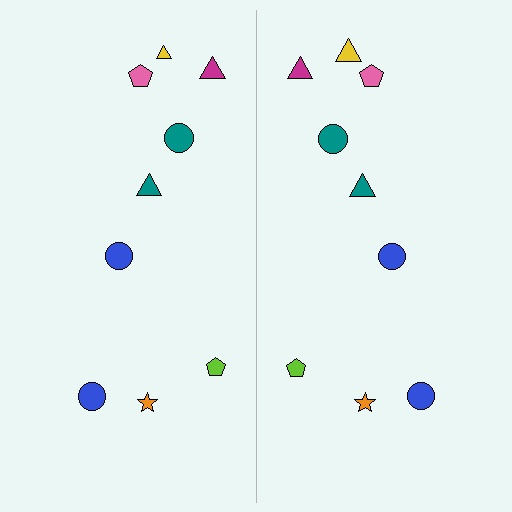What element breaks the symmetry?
The yellow triangle on the right side has a different size than its mirror counterpart.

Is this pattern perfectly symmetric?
No, the pattern is not perfectly symmetric. The yellow triangle on the right side has a different size than its mirror counterpart.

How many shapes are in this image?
There are 18 shapes in this image.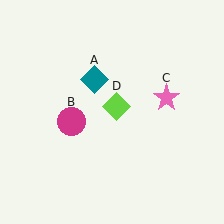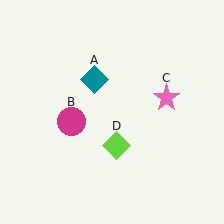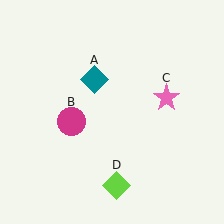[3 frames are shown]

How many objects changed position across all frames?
1 object changed position: lime diamond (object D).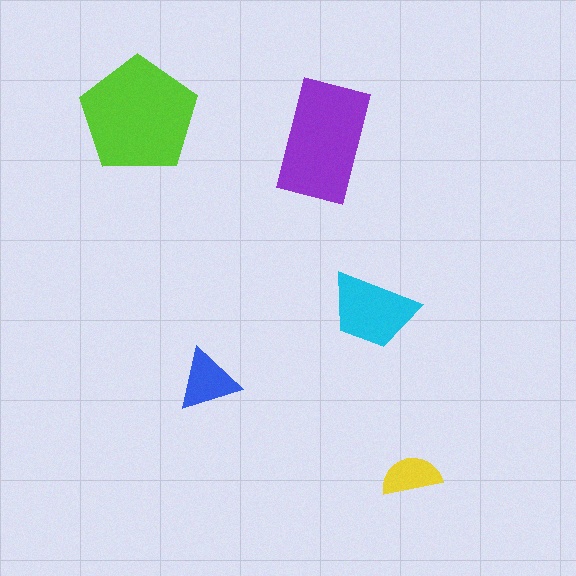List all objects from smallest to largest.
The yellow semicircle, the blue triangle, the cyan trapezoid, the purple rectangle, the lime pentagon.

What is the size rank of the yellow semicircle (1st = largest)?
5th.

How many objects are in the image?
There are 5 objects in the image.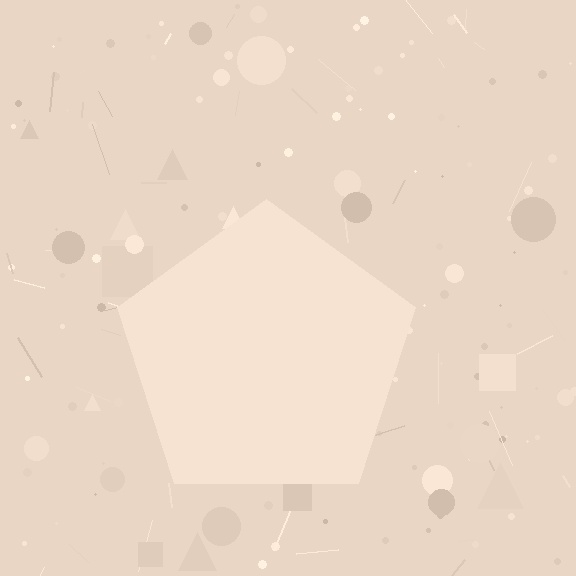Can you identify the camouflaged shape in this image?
The camouflaged shape is a pentagon.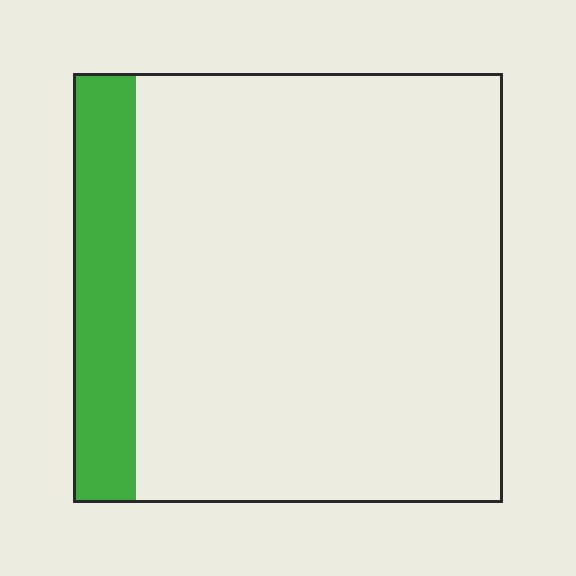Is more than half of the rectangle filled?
No.